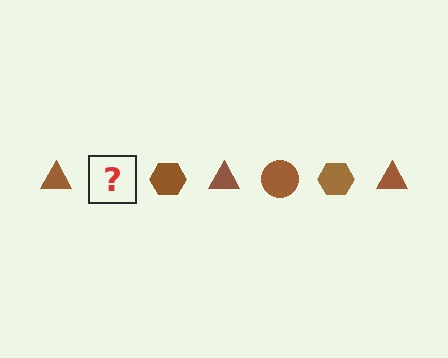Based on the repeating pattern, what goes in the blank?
The blank should be a brown circle.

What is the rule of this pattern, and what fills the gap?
The rule is that the pattern cycles through triangle, circle, hexagon shapes in brown. The gap should be filled with a brown circle.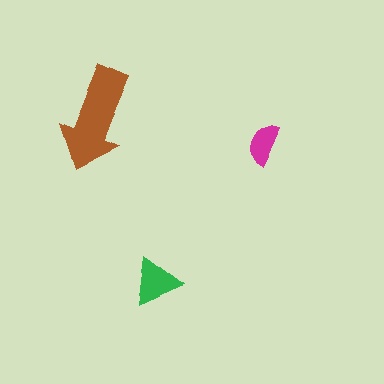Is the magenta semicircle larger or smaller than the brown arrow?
Smaller.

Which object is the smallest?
The magenta semicircle.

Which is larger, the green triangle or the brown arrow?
The brown arrow.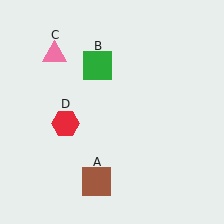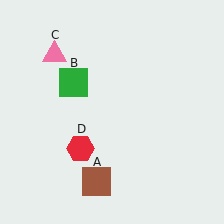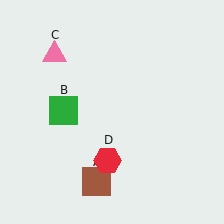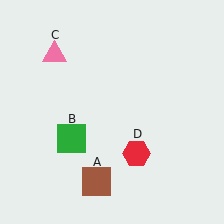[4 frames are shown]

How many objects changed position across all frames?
2 objects changed position: green square (object B), red hexagon (object D).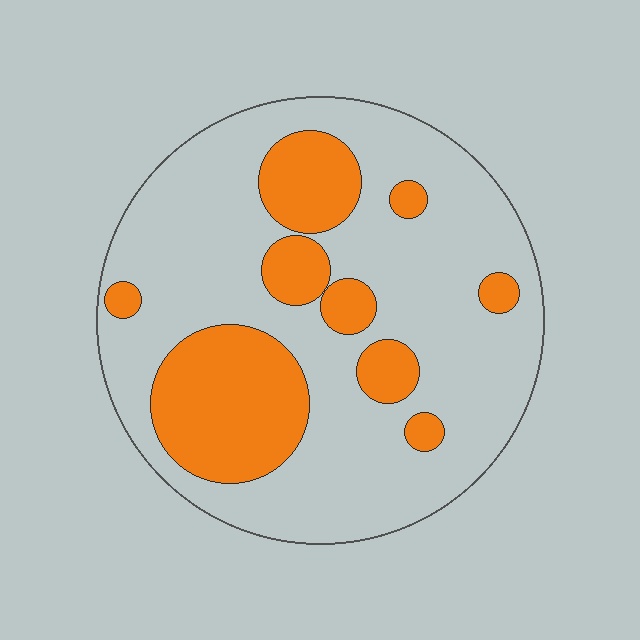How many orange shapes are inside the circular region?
9.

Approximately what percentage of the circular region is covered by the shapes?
Approximately 25%.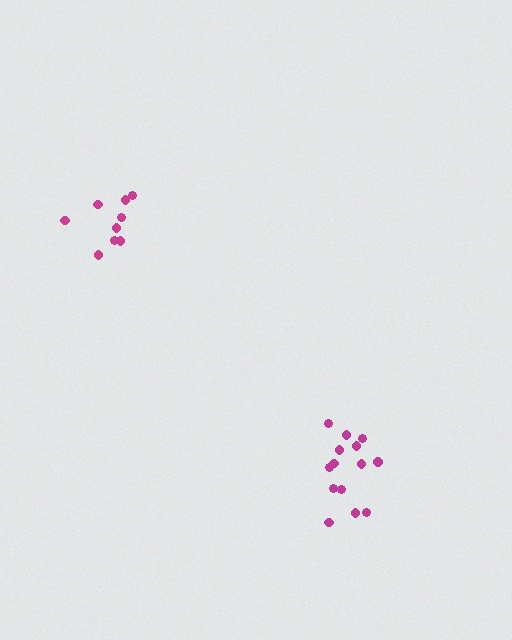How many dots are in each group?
Group 1: 9 dots, Group 2: 14 dots (23 total).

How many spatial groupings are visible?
There are 2 spatial groupings.